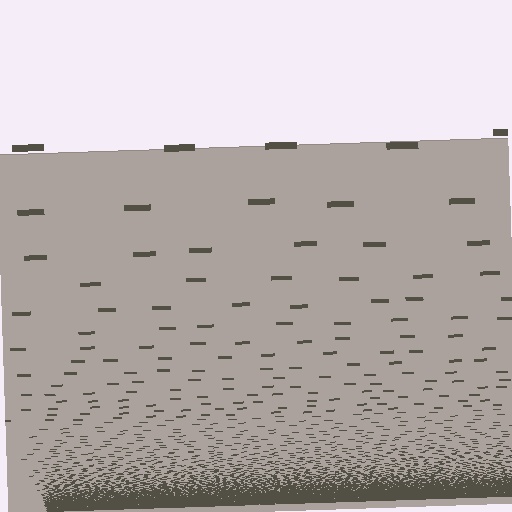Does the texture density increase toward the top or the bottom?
Density increases toward the bottom.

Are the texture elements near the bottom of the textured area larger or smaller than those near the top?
Smaller. The gradient is inverted — elements near the bottom are smaller and denser.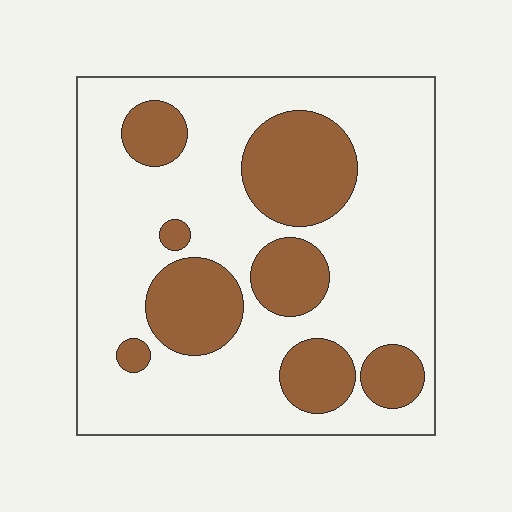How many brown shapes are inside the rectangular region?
8.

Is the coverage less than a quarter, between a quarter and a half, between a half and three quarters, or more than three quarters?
Between a quarter and a half.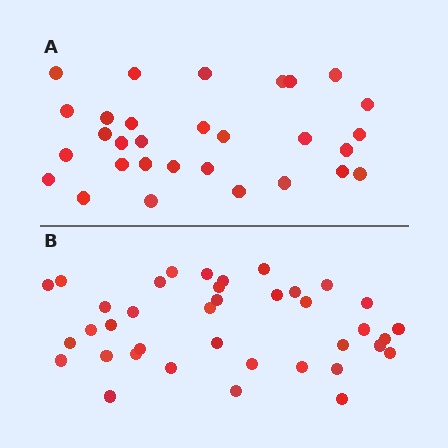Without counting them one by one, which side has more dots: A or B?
Region B (the bottom region) has more dots.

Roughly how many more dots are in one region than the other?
Region B has roughly 8 or so more dots than region A.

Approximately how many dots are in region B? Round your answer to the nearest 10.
About 40 dots. (The exact count is 38, which rounds to 40.)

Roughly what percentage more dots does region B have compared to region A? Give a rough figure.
About 25% more.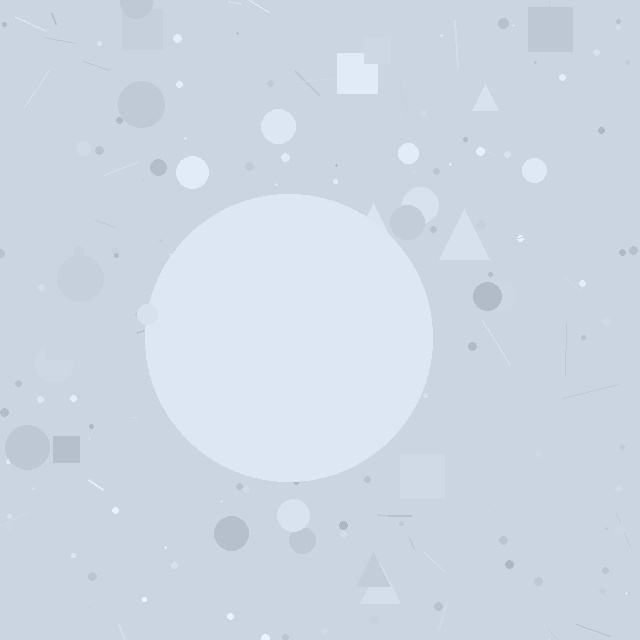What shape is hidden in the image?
A circle is hidden in the image.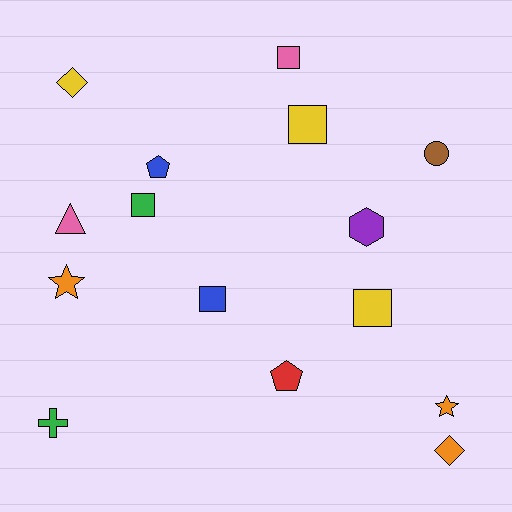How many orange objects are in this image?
There are 3 orange objects.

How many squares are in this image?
There are 5 squares.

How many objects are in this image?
There are 15 objects.